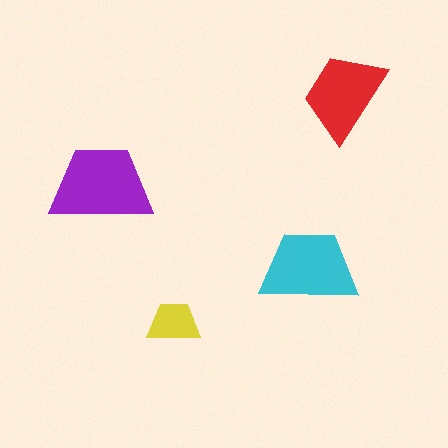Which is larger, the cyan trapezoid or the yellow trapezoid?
The cyan one.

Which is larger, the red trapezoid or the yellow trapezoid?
The red one.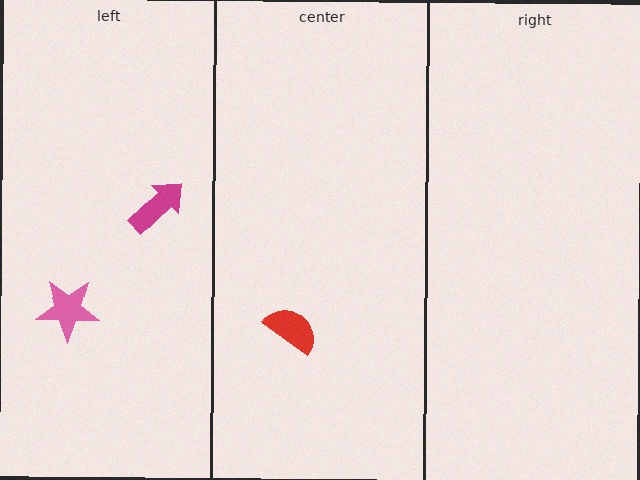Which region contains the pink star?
The left region.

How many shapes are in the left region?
2.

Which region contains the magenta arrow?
The left region.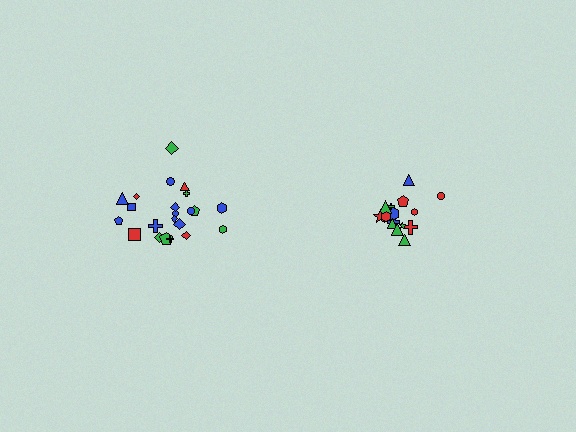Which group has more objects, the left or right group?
The left group.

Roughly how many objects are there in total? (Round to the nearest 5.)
Roughly 35 objects in total.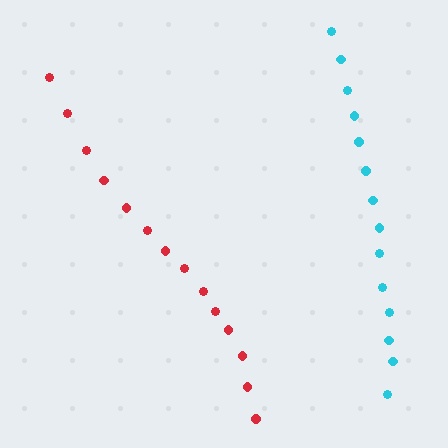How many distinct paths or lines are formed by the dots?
There are 2 distinct paths.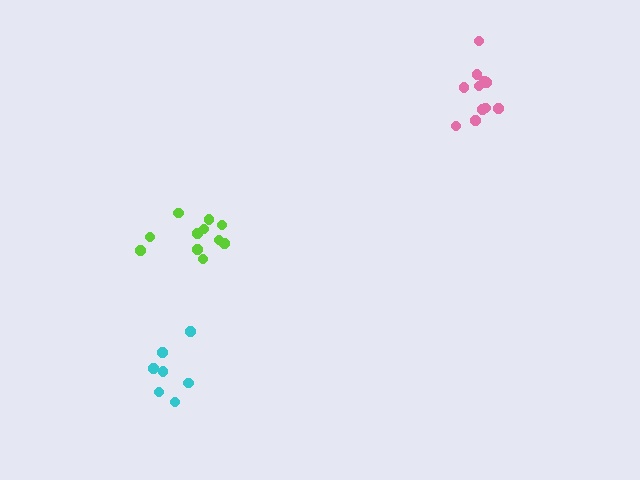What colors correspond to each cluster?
The clusters are colored: lime, cyan, pink.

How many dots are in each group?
Group 1: 11 dots, Group 2: 7 dots, Group 3: 11 dots (29 total).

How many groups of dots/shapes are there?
There are 3 groups.